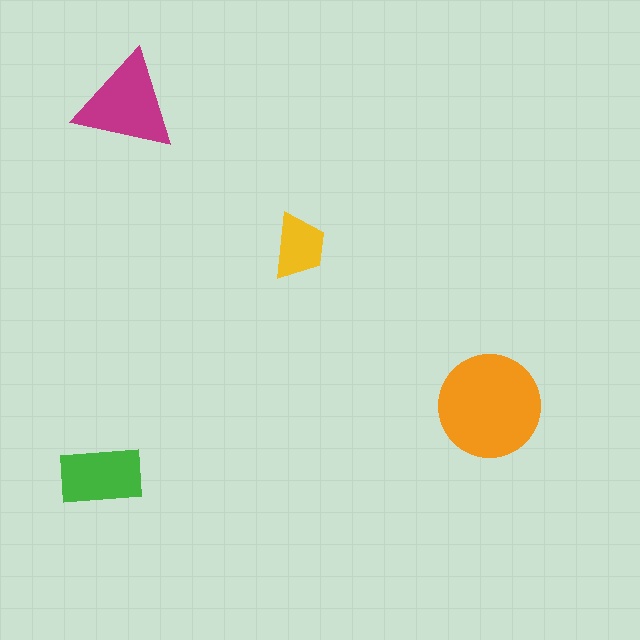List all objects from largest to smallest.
The orange circle, the magenta triangle, the green rectangle, the yellow trapezoid.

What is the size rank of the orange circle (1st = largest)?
1st.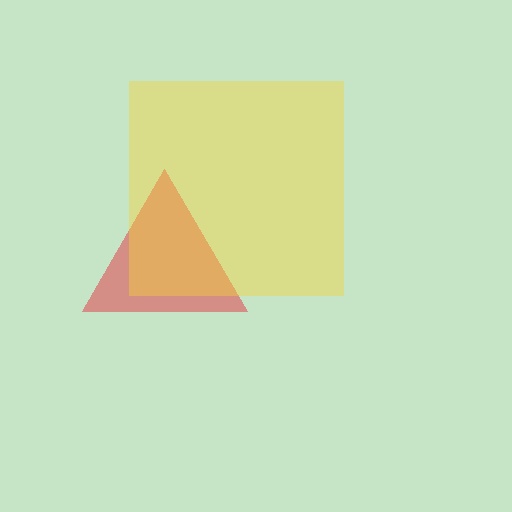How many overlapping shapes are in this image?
There are 2 overlapping shapes in the image.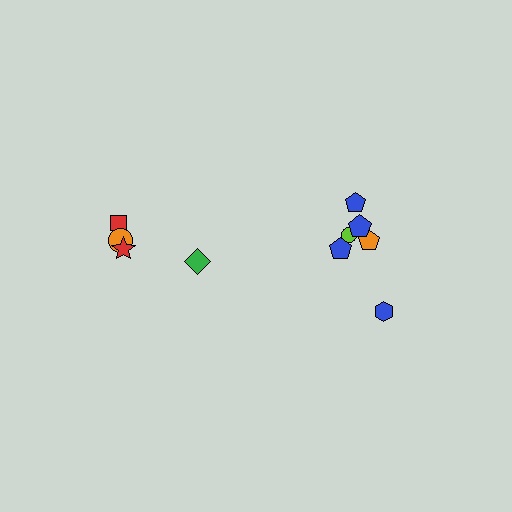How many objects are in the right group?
There are 6 objects.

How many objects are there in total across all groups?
There are 10 objects.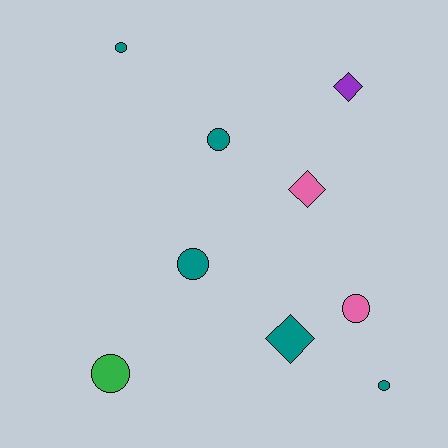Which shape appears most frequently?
Circle, with 6 objects.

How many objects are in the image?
There are 9 objects.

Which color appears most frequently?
Teal, with 5 objects.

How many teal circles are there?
There are 4 teal circles.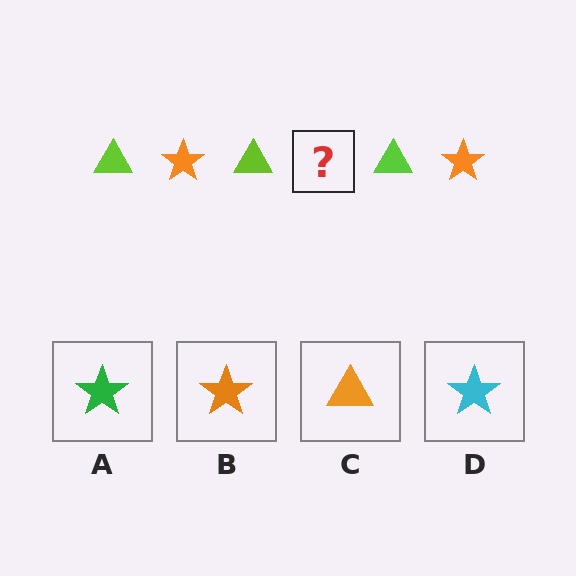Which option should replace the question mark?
Option B.